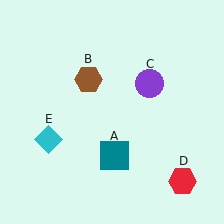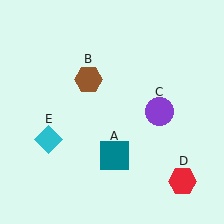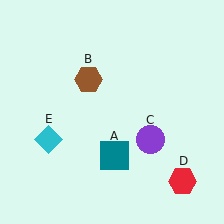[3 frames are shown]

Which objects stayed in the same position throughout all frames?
Teal square (object A) and brown hexagon (object B) and red hexagon (object D) and cyan diamond (object E) remained stationary.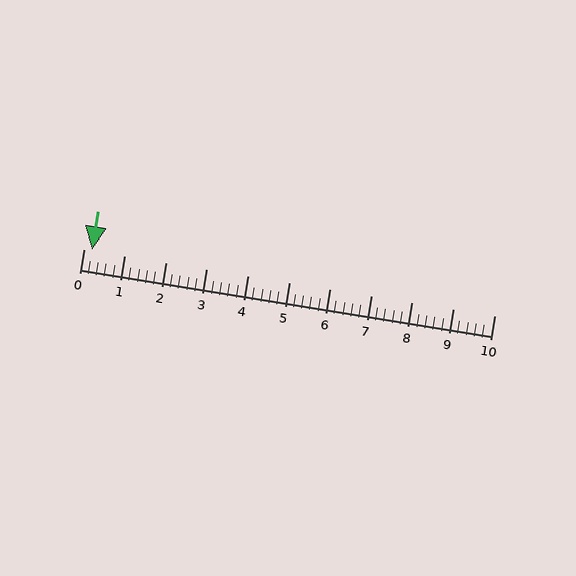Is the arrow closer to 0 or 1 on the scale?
The arrow is closer to 0.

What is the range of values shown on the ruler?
The ruler shows values from 0 to 10.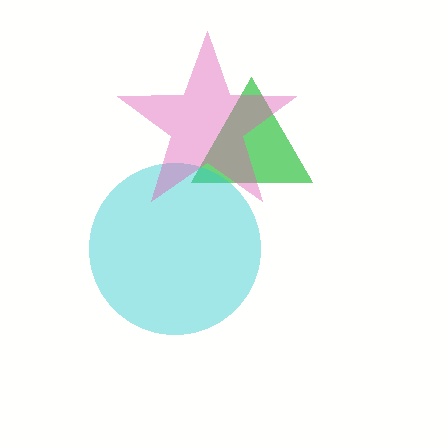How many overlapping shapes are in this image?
There are 3 overlapping shapes in the image.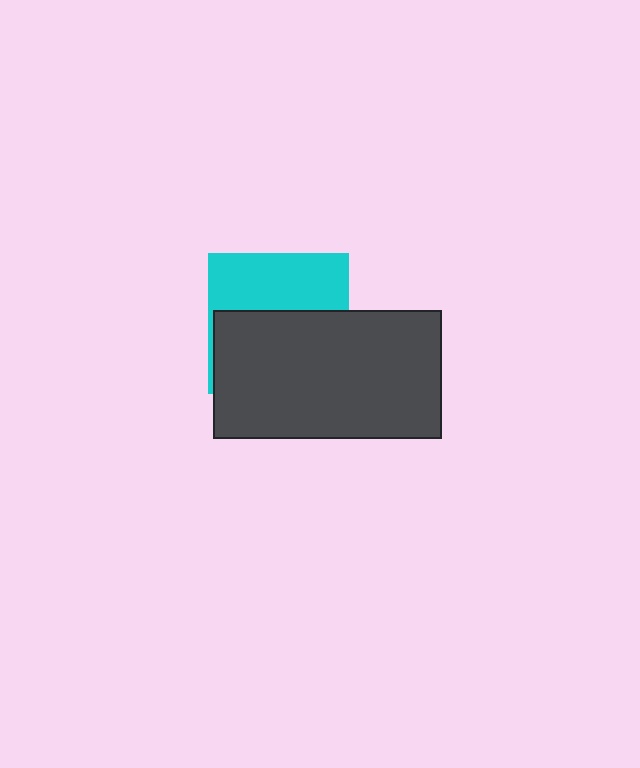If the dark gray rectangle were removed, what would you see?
You would see the complete cyan square.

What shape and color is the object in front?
The object in front is a dark gray rectangle.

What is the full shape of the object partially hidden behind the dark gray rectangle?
The partially hidden object is a cyan square.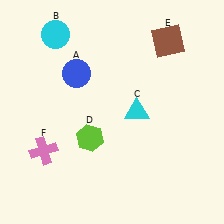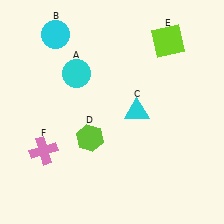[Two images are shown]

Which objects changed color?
A changed from blue to cyan. E changed from brown to lime.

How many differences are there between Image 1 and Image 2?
There are 2 differences between the two images.